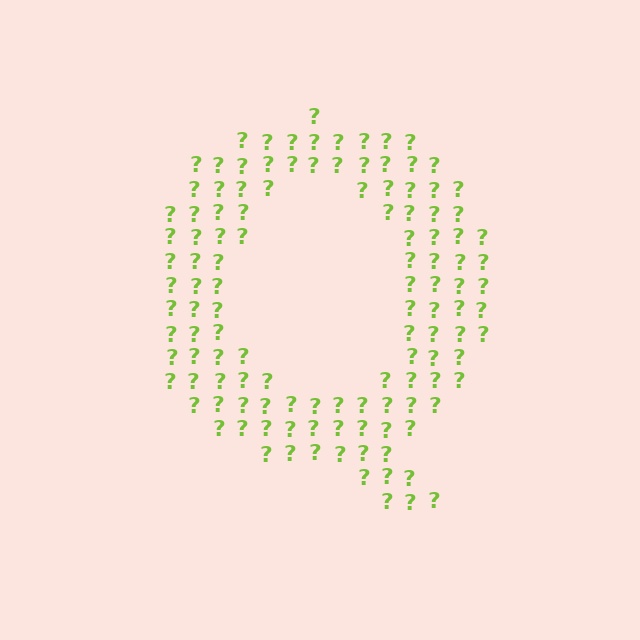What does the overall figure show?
The overall figure shows the letter Q.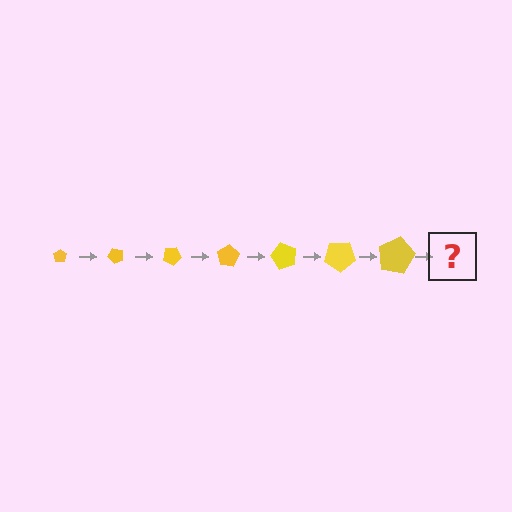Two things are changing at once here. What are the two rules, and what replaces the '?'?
The two rules are that the pentagon grows larger each step and it rotates 50 degrees each step. The '?' should be a pentagon, larger than the previous one and rotated 350 degrees from the start.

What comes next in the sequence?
The next element should be a pentagon, larger than the previous one and rotated 350 degrees from the start.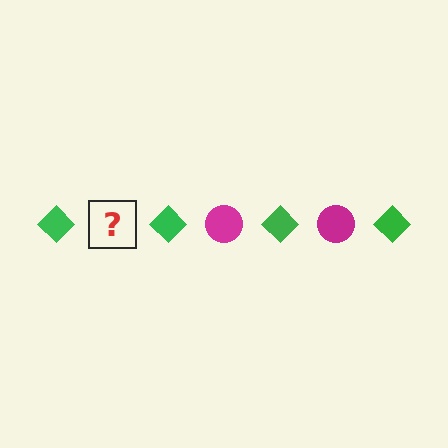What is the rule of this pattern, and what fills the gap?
The rule is that the pattern alternates between green diamond and magenta circle. The gap should be filled with a magenta circle.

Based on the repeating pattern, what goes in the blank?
The blank should be a magenta circle.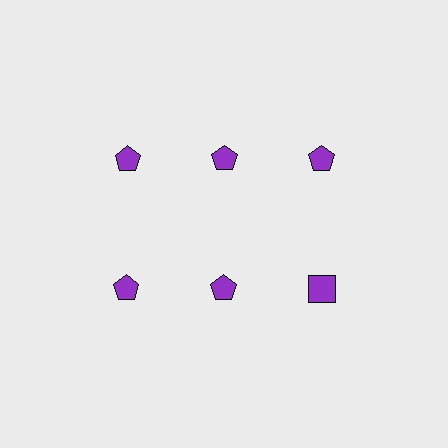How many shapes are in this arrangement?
There are 6 shapes arranged in a grid pattern.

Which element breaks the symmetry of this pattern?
The purple square in the second row, center column breaks the symmetry. All other shapes are purple pentagons.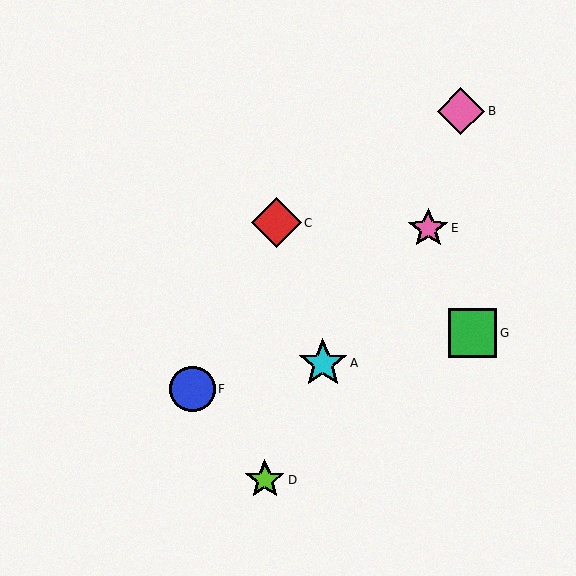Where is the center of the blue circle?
The center of the blue circle is at (193, 389).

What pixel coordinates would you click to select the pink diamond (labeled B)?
Click at (461, 111) to select the pink diamond B.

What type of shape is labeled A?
Shape A is a cyan star.